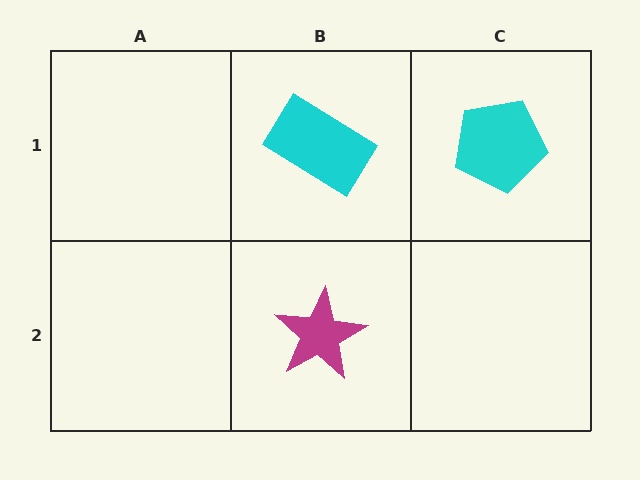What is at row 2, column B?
A magenta star.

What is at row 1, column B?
A cyan rectangle.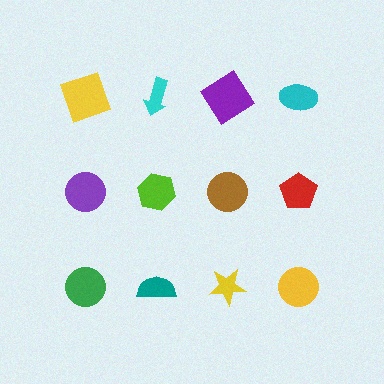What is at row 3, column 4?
A yellow circle.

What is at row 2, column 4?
A red pentagon.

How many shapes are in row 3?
4 shapes.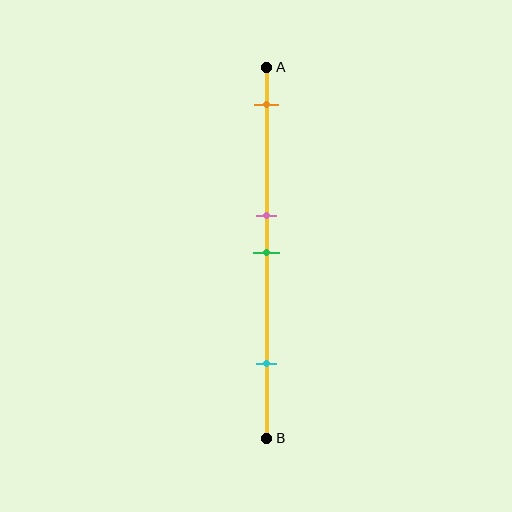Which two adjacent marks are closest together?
The pink and green marks are the closest adjacent pair.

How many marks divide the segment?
There are 4 marks dividing the segment.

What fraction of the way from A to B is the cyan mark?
The cyan mark is approximately 80% (0.8) of the way from A to B.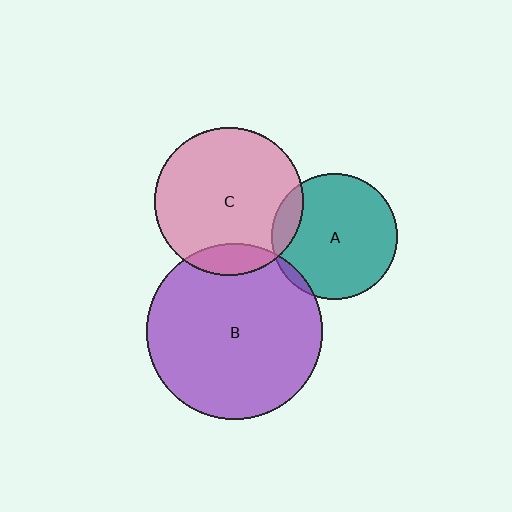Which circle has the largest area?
Circle B (purple).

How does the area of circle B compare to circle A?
Approximately 2.0 times.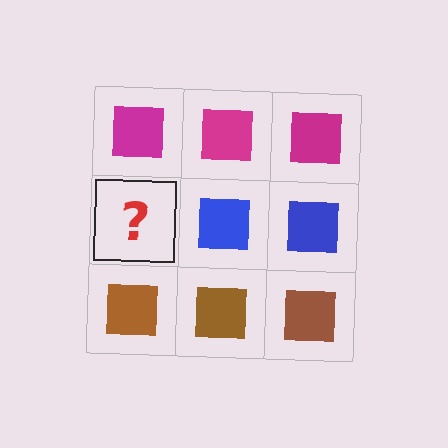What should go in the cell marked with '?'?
The missing cell should contain a blue square.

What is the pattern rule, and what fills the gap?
The rule is that each row has a consistent color. The gap should be filled with a blue square.